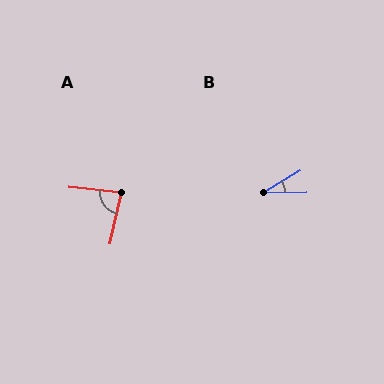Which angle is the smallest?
B, at approximately 31 degrees.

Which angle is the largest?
A, at approximately 83 degrees.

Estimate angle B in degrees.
Approximately 31 degrees.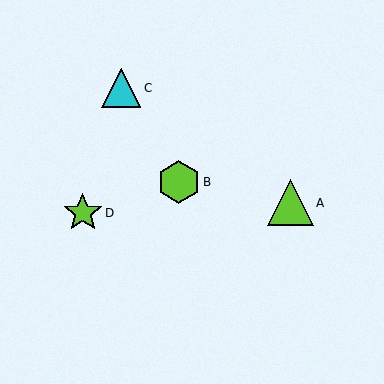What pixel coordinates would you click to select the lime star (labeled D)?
Click at (83, 213) to select the lime star D.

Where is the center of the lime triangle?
The center of the lime triangle is at (290, 203).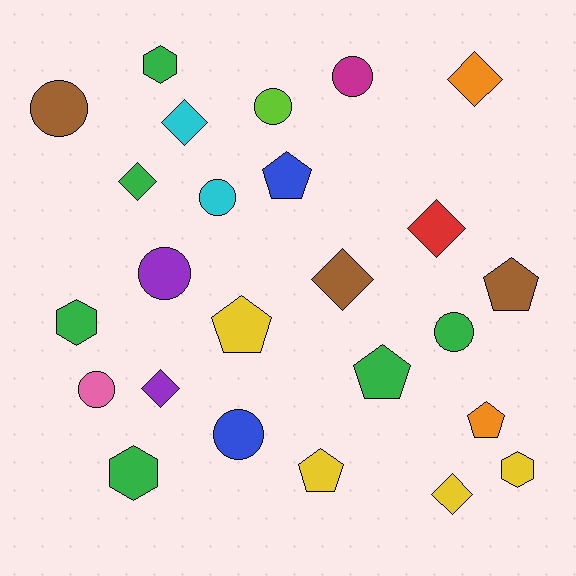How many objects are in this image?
There are 25 objects.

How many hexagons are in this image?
There are 4 hexagons.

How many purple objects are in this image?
There are 2 purple objects.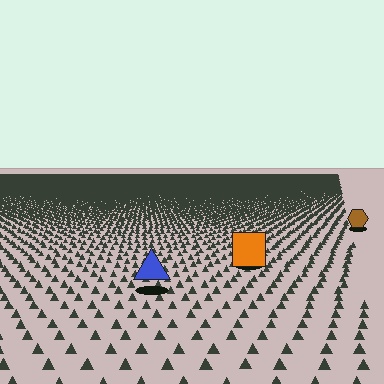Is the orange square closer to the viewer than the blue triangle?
No. The blue triangle is closer — you can tell from the texture gradient: the ground texture is coarser near it.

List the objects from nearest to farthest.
From nearest to farthest: the blue triangle, the orange square, the brown hexagon.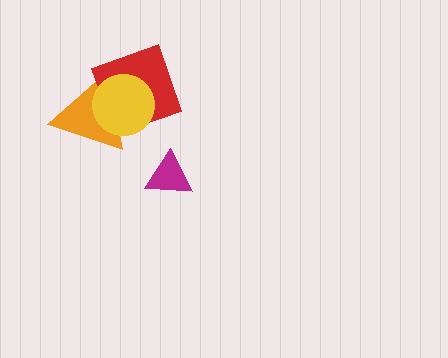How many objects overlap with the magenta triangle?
0 objects overlap with the magenta triangle.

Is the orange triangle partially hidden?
Yes, it is partially covered by another shape.